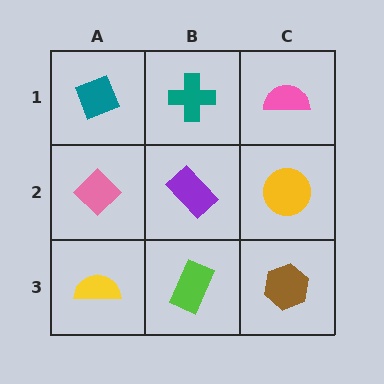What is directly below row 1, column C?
A yellow circle.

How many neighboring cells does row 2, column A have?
3.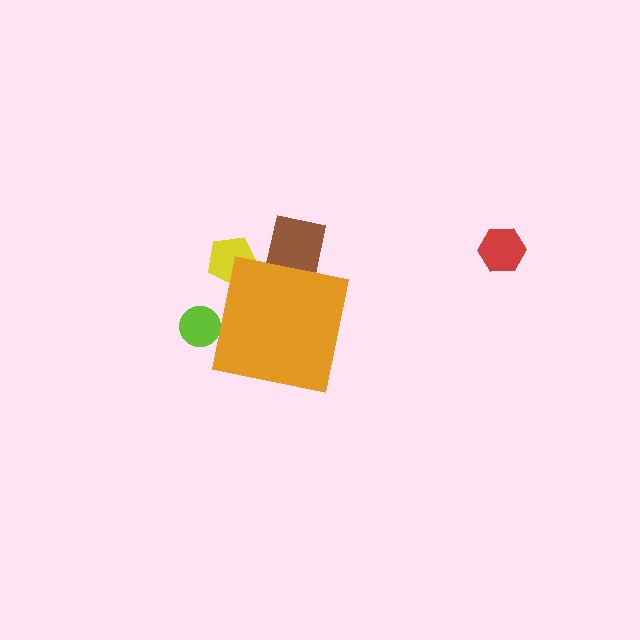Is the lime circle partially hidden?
Yes, the lime circle is partially hidden behind the orange square.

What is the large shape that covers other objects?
An orange square.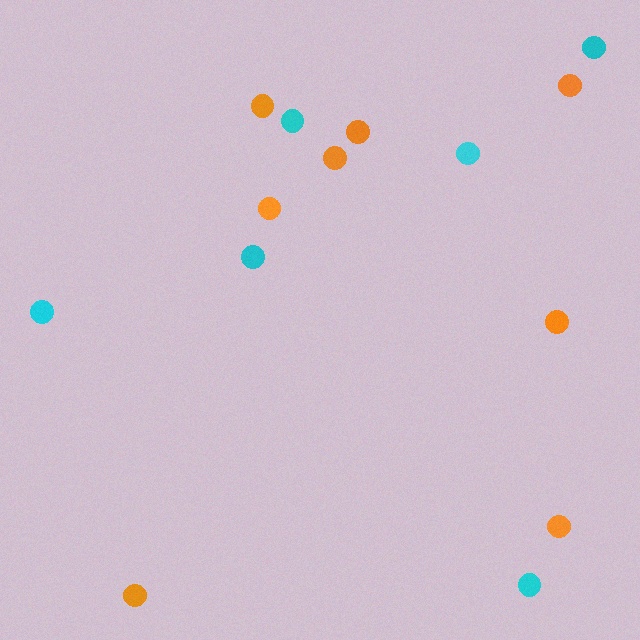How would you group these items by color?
There are 2 groups: one group of orange circles (8) and one group of cyan circles (6).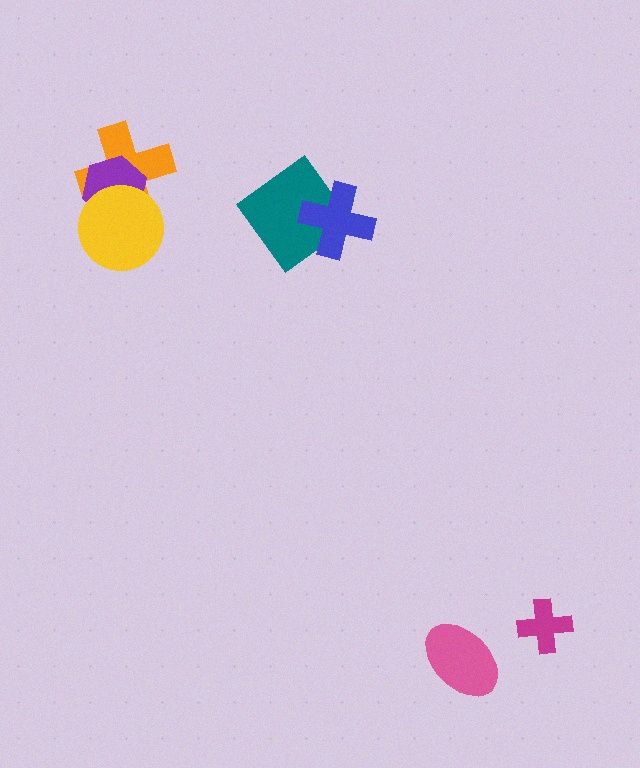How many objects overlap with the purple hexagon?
2 objects overlap with the purple hexagon.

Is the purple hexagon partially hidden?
Yes, it is partially covered by another shape.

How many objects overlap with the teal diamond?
1 object overlaps with the teal diamond.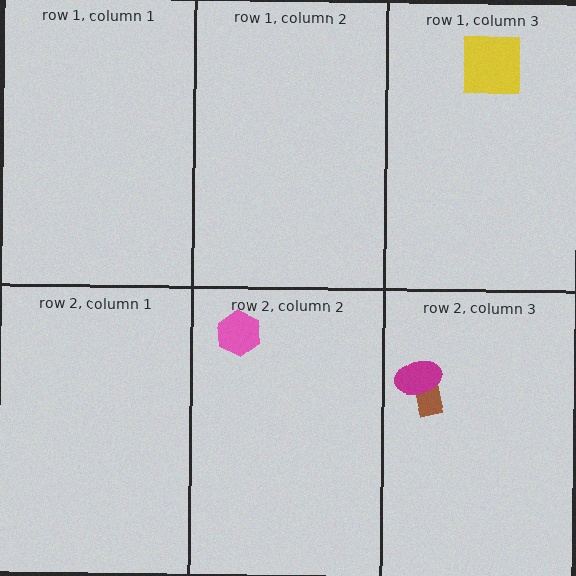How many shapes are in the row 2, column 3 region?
2.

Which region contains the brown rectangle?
The row 2, column 3 region.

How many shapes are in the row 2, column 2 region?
1.